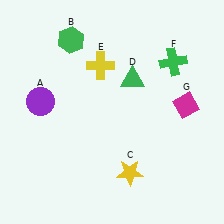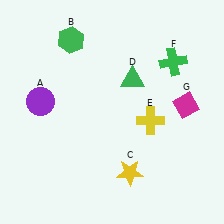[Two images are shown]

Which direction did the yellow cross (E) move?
The yellow cross (E) moved down.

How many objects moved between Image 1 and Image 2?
1 object moved between the two images.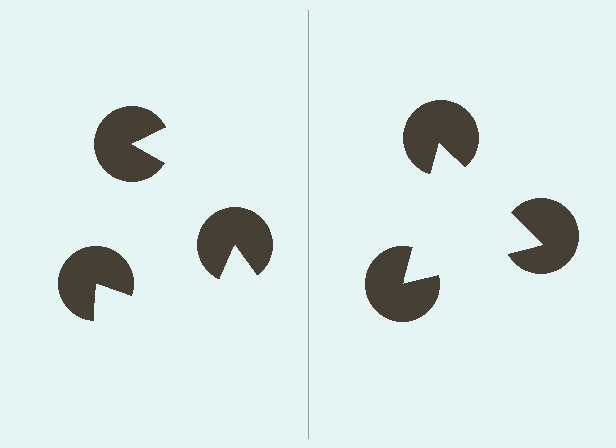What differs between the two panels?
The pac-man discs are positioned identically on both sides; only the wedge orientations differ. On the right they align to a triangle; on the left they are misaligned.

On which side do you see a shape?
An illusory triangle appears on the right side. On the left side the wedge cuts are rotated, so no coherent shape forms.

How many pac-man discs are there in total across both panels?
6 — 3 on each side.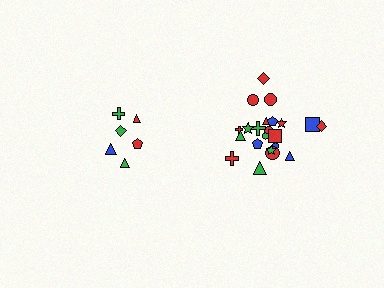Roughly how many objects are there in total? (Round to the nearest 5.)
Roughly 30 objects in total.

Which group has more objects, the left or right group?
The right group.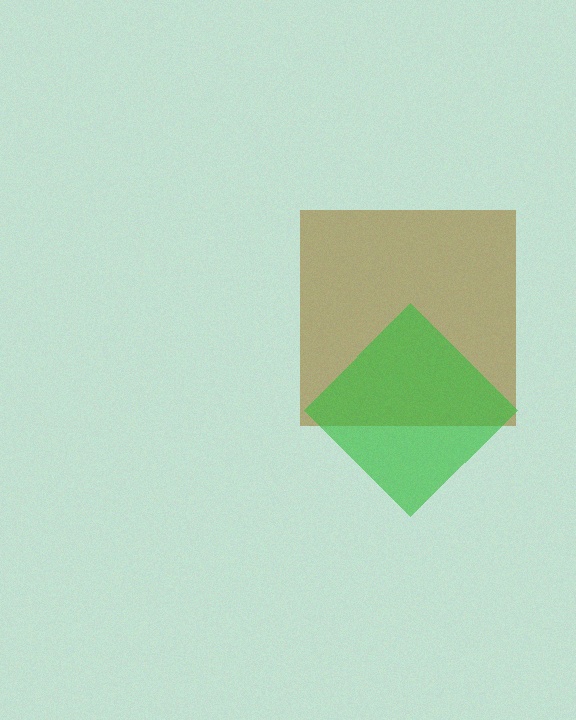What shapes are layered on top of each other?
The layered shapes are: a brown square, a green diamond.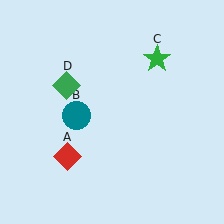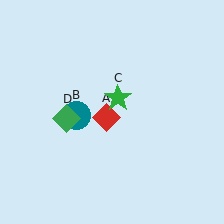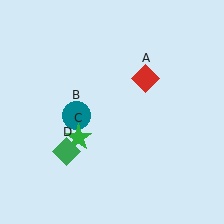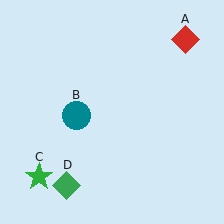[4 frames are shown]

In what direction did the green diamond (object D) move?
The green diamond (object D) moved down.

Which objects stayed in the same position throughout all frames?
Teal circle (object B) remained stationary.